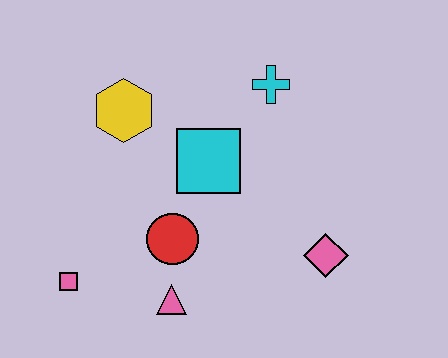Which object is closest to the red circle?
The pink triangle is closest to the red circle.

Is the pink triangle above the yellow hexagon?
No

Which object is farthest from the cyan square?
The pink square is farthest from the cyan square.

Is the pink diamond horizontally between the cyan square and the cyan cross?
No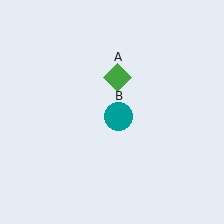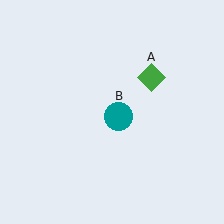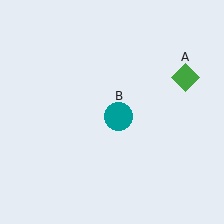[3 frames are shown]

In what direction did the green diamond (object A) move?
The green diamond (object A) moved right.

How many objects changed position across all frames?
1 object changed position: green diamond (object A).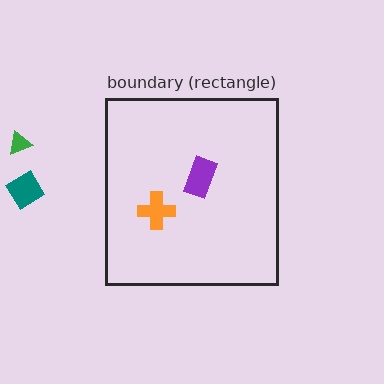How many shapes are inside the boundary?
2 inside, 2 outside.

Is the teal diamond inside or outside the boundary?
Outside.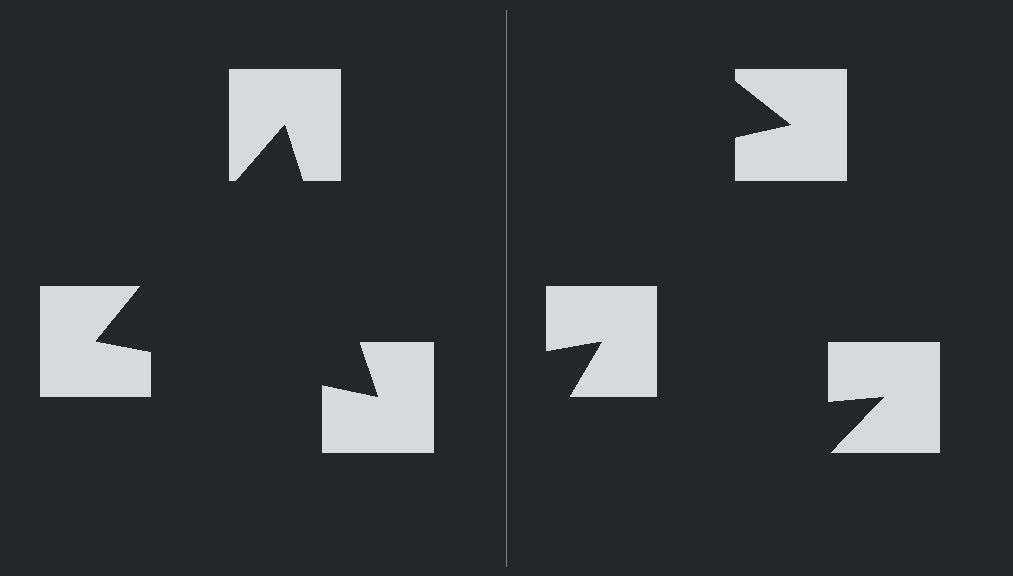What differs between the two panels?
The notched squares are positioned identically on both sides; only the wedge orientations differ. On the left they align to a triangle; on the right they are misaligned.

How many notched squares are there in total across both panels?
6 — 3 on each side.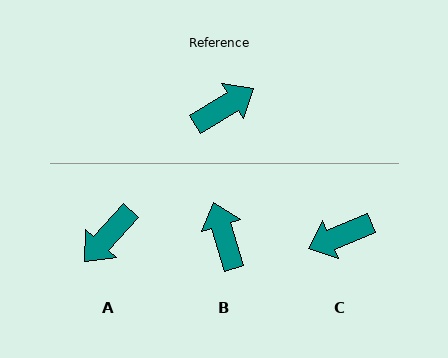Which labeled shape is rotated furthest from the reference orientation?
C, about 171 degrees away.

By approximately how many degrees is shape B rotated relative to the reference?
Approximately 75 degrees counter-clockwise.